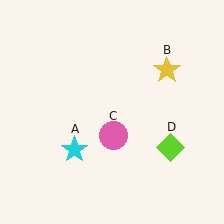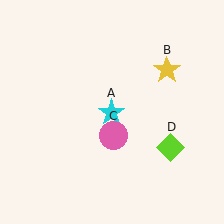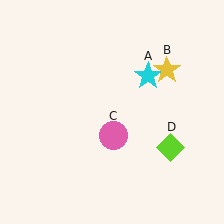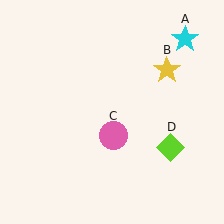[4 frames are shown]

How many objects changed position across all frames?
1 object changed position: cyan star (object A).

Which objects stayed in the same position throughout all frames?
Yellow star (object B) and pink circle (object C) and lime diamond (object D) remained stationary.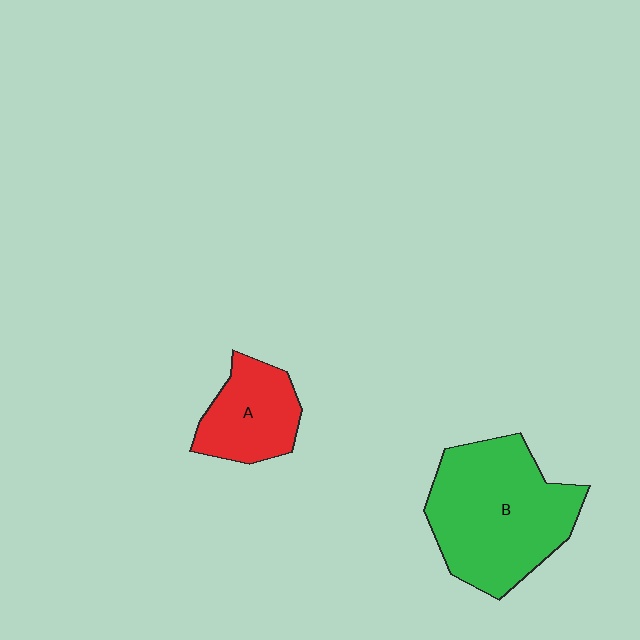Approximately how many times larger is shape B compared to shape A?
Approximately 2.1 times.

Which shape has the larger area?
Shape B (green).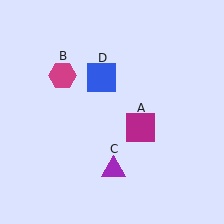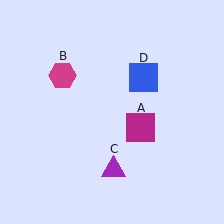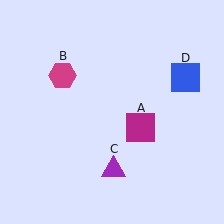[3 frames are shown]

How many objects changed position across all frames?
1 object changed position: blue square (object D).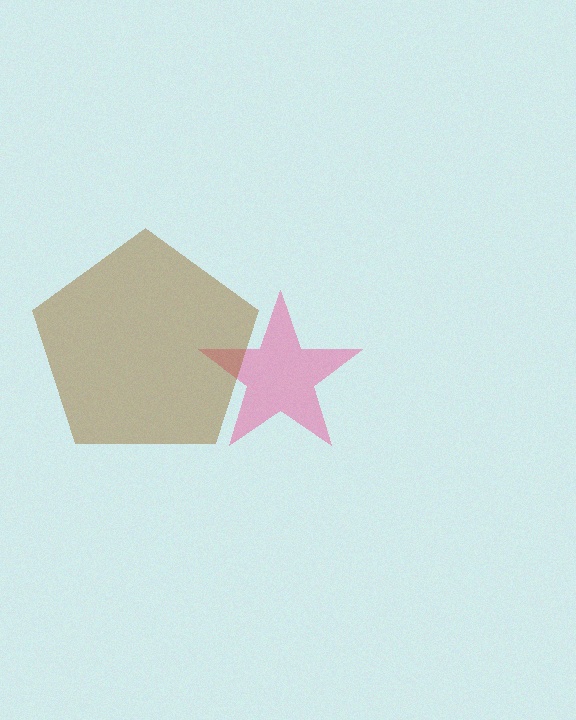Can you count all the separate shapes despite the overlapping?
Yes, there are 2 separate shapes.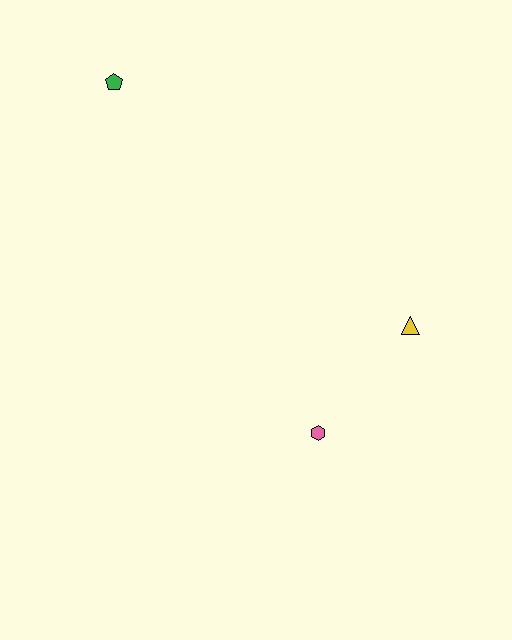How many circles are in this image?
There are no circles.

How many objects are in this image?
There are 3 objects.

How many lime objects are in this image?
There are no lime objects.